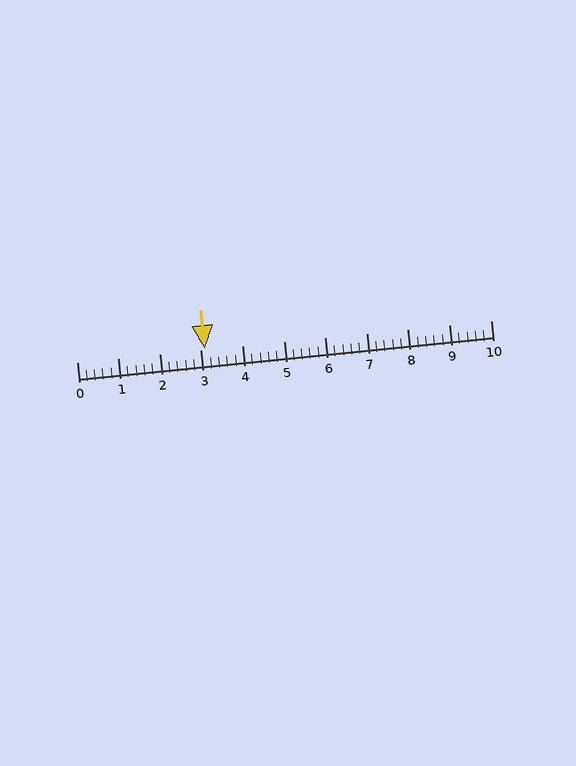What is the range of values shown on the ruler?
The ruler shows values from 0 to 10.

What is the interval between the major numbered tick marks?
The major tick marks are spaced 1 units apart.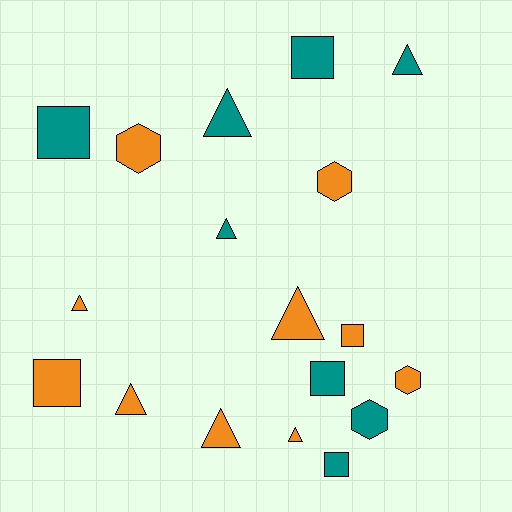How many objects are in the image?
There are 18 objects.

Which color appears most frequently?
Orange, with 10 objects.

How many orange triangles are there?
There are 5 orange triangles.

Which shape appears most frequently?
Triangle, with 8 objects.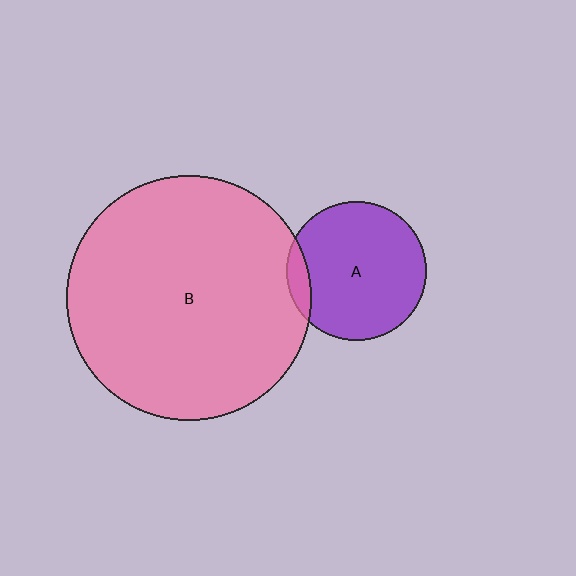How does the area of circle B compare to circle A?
Approximately 3.1 times.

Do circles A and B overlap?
Yes.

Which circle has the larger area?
Circle B (pink).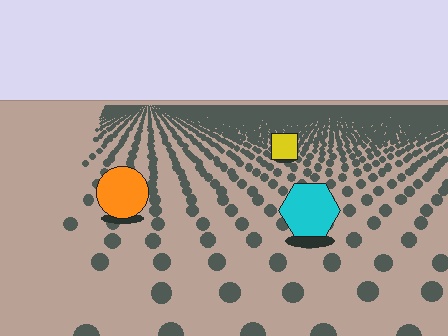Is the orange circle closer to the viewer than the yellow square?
Yes. The orange circle is closer — you can tell from the texture gradient: the ground texture is coarser near it.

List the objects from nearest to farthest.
From nearest to farthest: the cyan hexagon, the orange circle, the yellow square.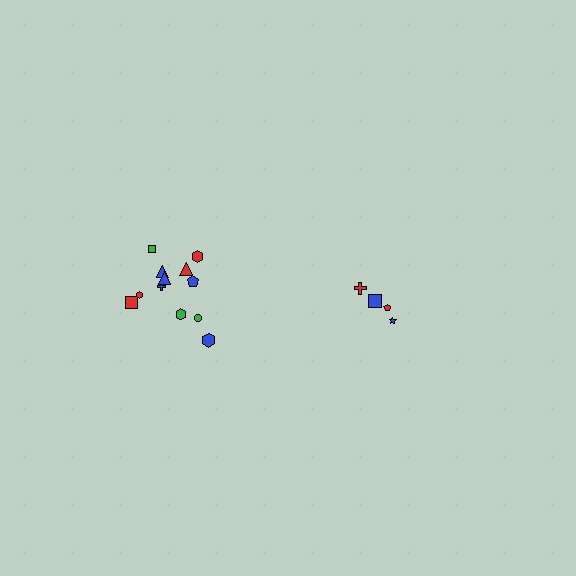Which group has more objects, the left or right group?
The left group.